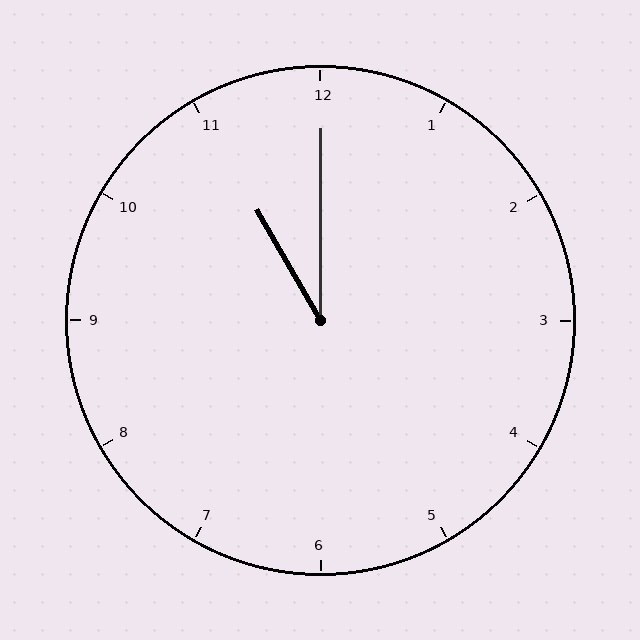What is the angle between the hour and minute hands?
Approximately 30 degrees.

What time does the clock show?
11:00.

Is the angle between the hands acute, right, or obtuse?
It is acute.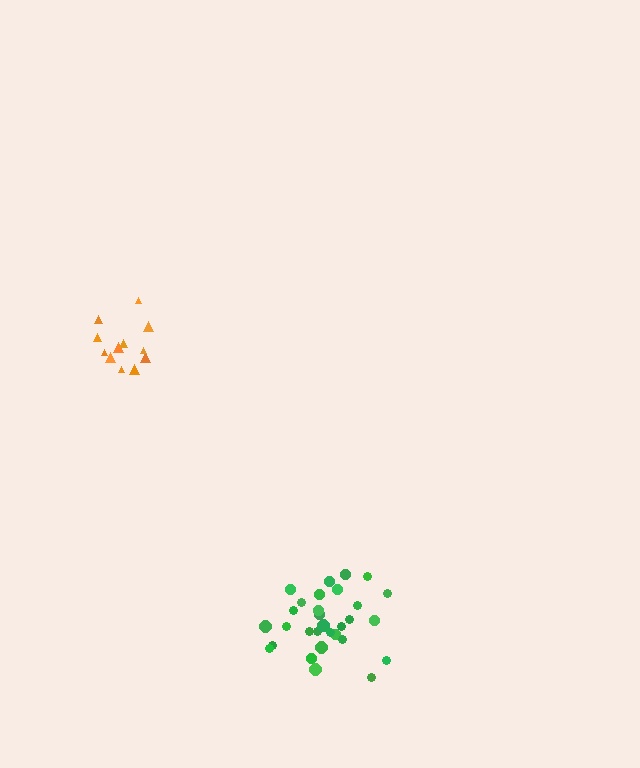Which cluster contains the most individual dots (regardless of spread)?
Green (30).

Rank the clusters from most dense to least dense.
green, orange.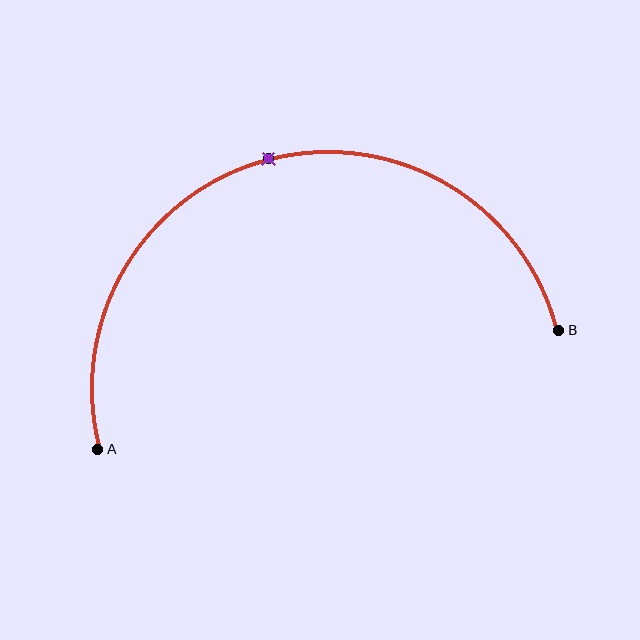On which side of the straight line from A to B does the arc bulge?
The arc bulges above the straight line connecting A and B.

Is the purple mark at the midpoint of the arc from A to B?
Yes. The purple mark lies on the arc at equal arc-length from both A and B — it is the arc midpoint.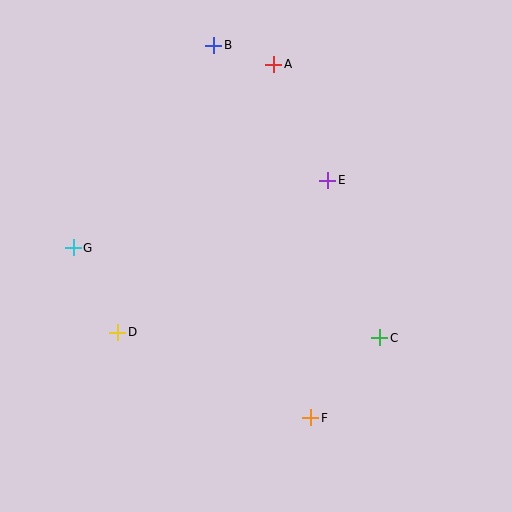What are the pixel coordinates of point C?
Point C is at (380, 338).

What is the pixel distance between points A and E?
The distance between A and E is 129 pixels.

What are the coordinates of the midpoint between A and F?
The midpoint between A and F is at (292, 241).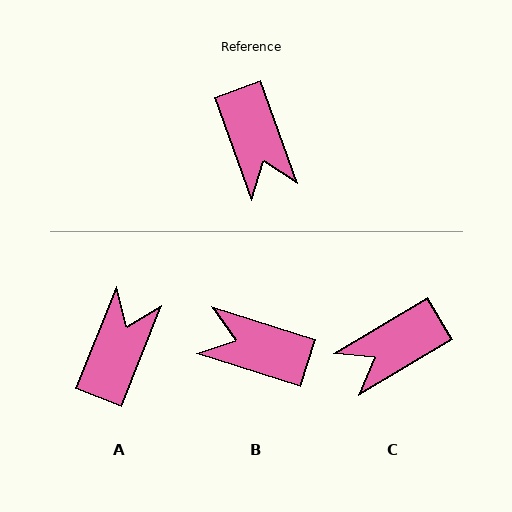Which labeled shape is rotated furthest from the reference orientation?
A, about 138 degrees away.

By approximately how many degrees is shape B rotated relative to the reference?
Approximately 127 degrees clockwise.